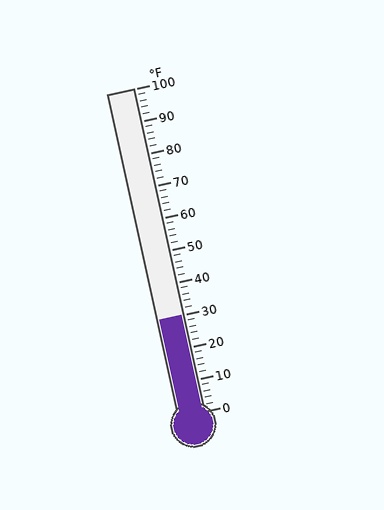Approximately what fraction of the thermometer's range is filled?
The thermometer is filled to approximately 30% of its range.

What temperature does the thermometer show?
The thermometer shows approximately 30°F.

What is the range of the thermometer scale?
The thermometer scale ranges from 0°F to 100°F.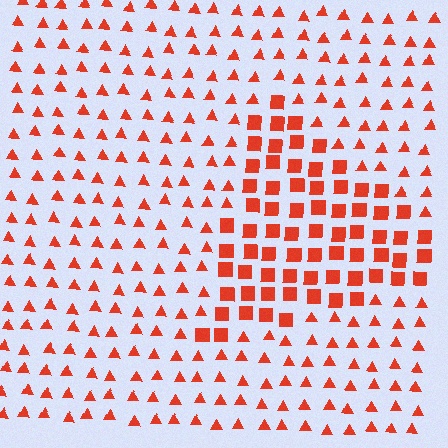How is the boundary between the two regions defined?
The boundary is defined by a change in element shape: squares inside vs. triangles outside. All elements share the same color and spacing.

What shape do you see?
I see a triangle.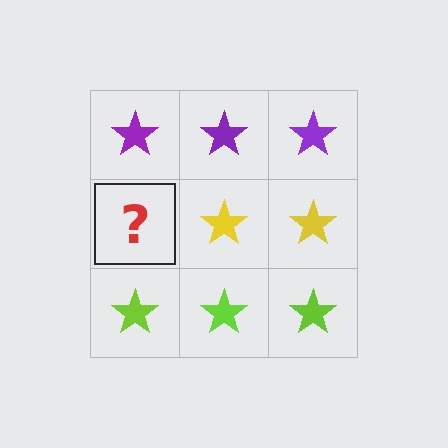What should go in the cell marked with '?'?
The missing cell should contain a yellow star.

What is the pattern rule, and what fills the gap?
The rule is that each row has a consistent color. The gap should be filled with a yellow star.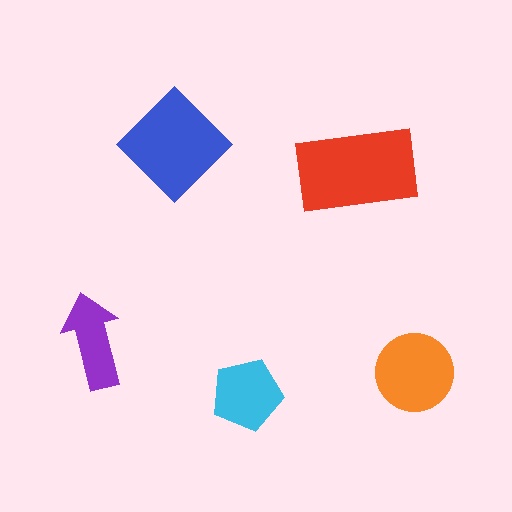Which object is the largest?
The red rectangle.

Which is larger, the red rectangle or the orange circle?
The red rectangle.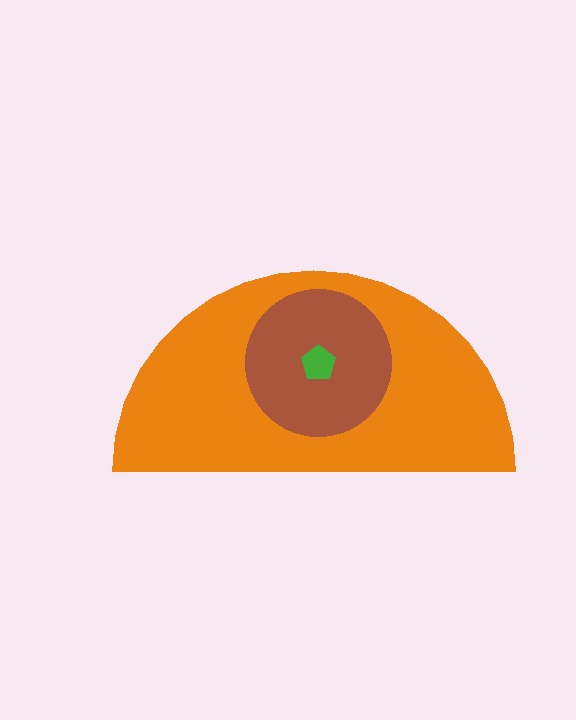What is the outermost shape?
The orange semicircle.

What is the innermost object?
The green pentagon.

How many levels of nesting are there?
3.